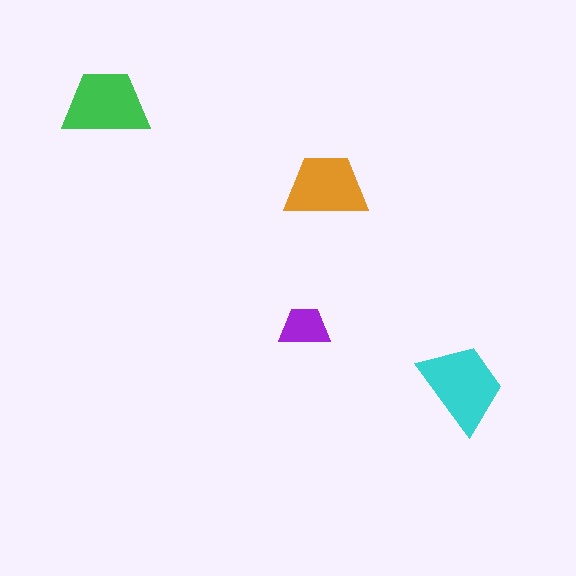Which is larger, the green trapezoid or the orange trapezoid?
The green one.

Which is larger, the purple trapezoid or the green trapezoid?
The green one.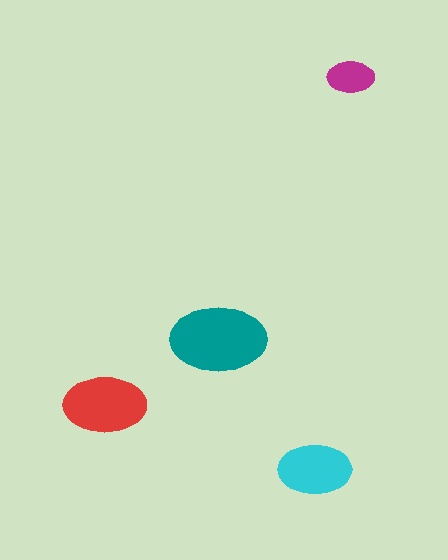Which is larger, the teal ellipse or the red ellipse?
The teal one.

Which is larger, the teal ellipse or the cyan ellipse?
The teal one.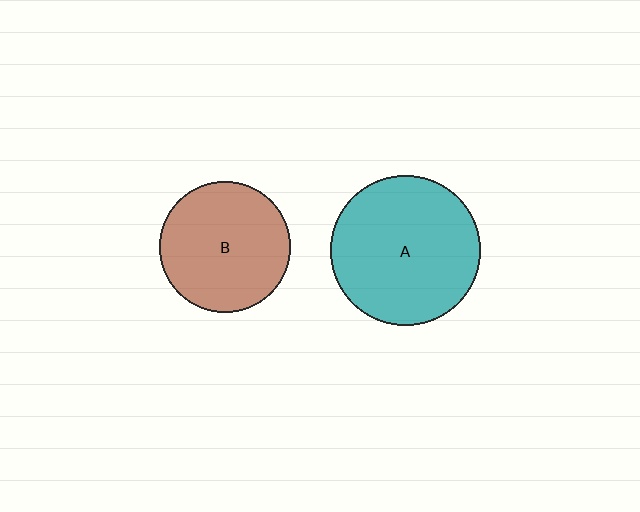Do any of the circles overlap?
No, none of the circles overlap.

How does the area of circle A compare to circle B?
Approximately 1.3 times.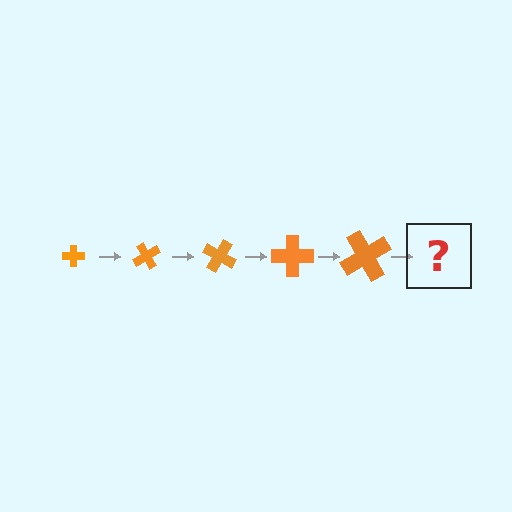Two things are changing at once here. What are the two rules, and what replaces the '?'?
The two rules are that the cross grows larger each step and it rotates 60 degrees each step. The '?' should be a cross, larger than the previous one and rotated 300 degrees from the start.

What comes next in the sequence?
The next element should be a cross, larger than the previous one and rotated 300 degrees from the start.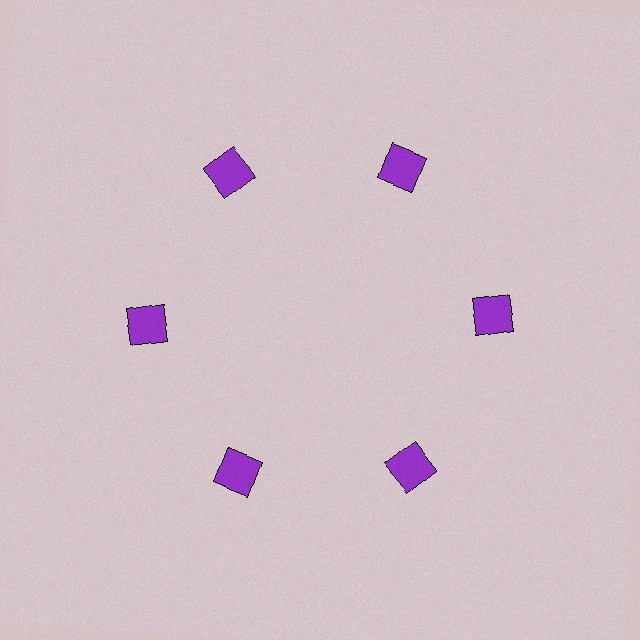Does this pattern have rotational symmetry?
Yes, this pattern has 6-fold rotational symmetry. It looks the same after rotating 60 degrees around the center.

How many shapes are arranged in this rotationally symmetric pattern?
There are 6 shapes, arranged in 6 groups of 1.